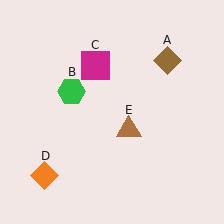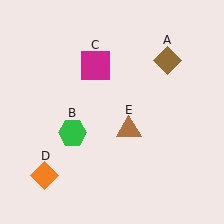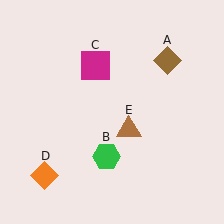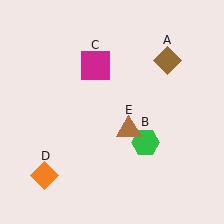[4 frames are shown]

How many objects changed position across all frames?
1 object changed position: green hexagon (object B).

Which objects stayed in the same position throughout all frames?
Brown diamond (object A) and magenta square (object C) and orange diamond (object D) and brown triangle (object E) remained stationary.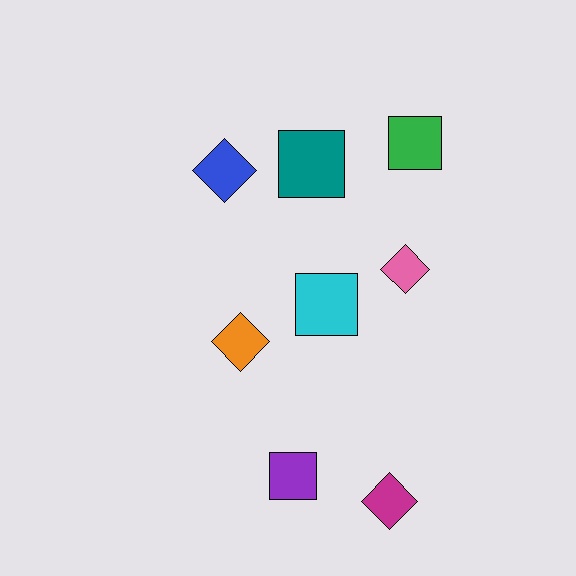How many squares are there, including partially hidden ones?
There are 4 squares.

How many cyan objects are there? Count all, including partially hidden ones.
There is 1 cyan object.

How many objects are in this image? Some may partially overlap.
There are 8 objects.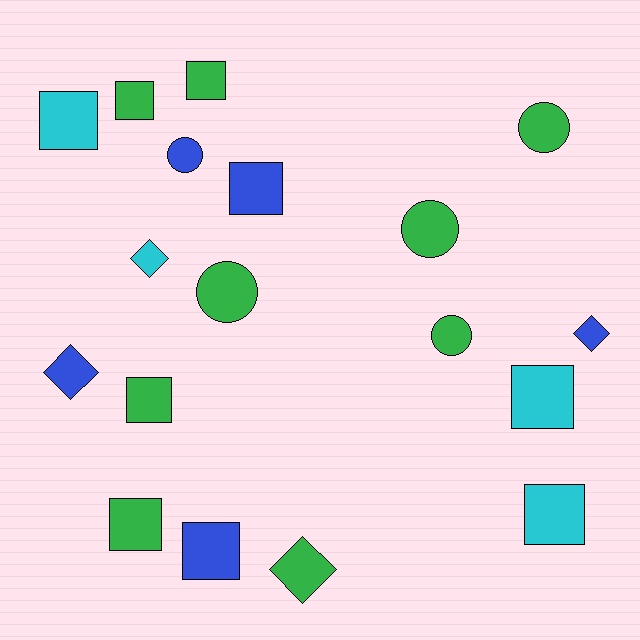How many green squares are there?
There are 4 green squares.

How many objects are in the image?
There are 18 objects.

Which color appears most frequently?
Green, with 9 objects.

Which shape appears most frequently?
Square, with 9 objects.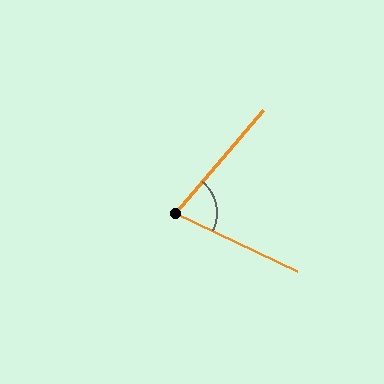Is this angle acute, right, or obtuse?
It is acute.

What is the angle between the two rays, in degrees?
Approximately 75 degrees.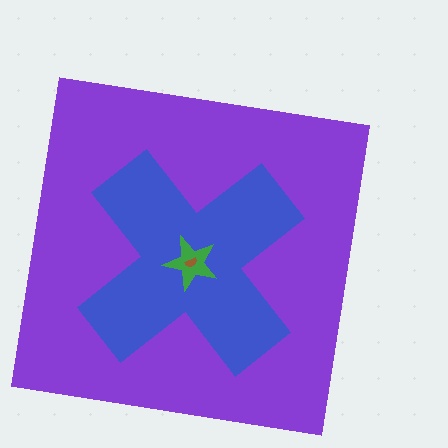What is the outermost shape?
The purple square.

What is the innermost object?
The brown semicircle.